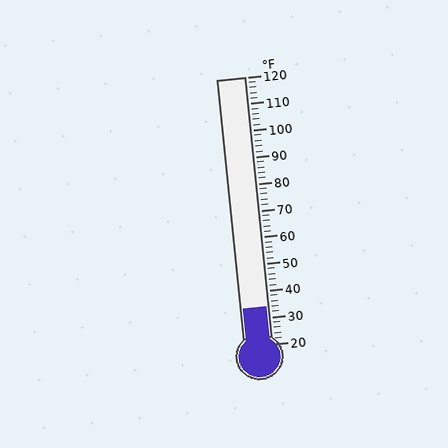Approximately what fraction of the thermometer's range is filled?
The thermometer is filled to approximately 15% of its range.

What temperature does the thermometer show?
The thermometer shows approximately 34°F.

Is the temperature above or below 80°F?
The temperature is below 80°F.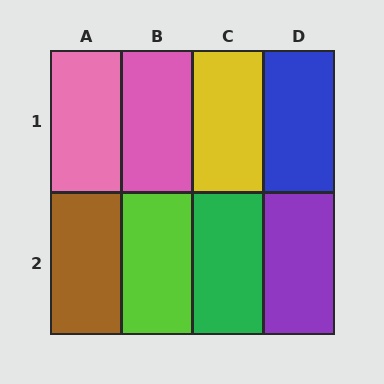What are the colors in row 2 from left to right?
Brown, lime, green, purple.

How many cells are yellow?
1 cell is yellow.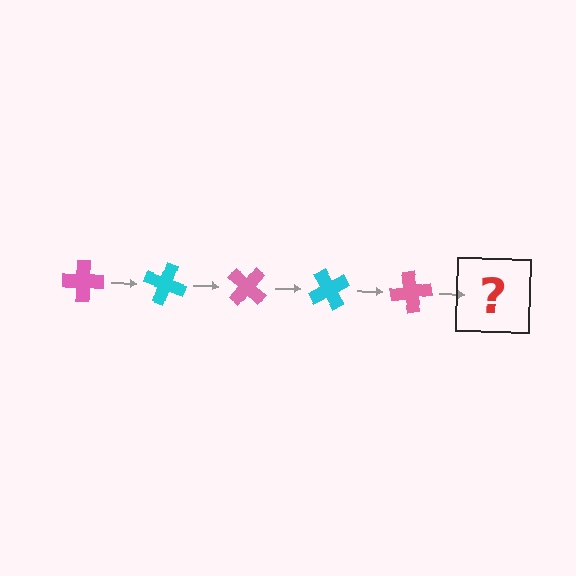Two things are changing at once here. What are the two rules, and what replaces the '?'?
The two rules are that it rotates 20 degrees each step and the color cycles through pink and cyan. The '?' should be a cyan cross, rotated 100 degrees from the start.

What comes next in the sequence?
The next element should be a cyan cross, rotated 100 degrees from the start.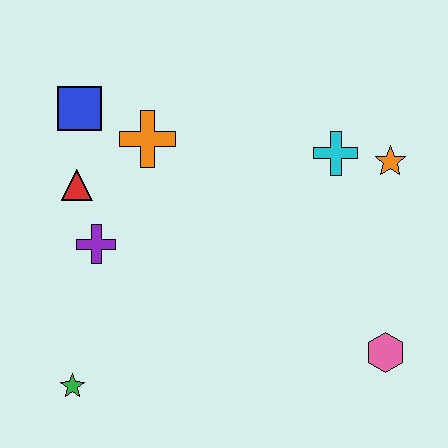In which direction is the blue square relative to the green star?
The blue square is above the green star.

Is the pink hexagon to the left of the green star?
No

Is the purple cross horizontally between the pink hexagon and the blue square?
Yes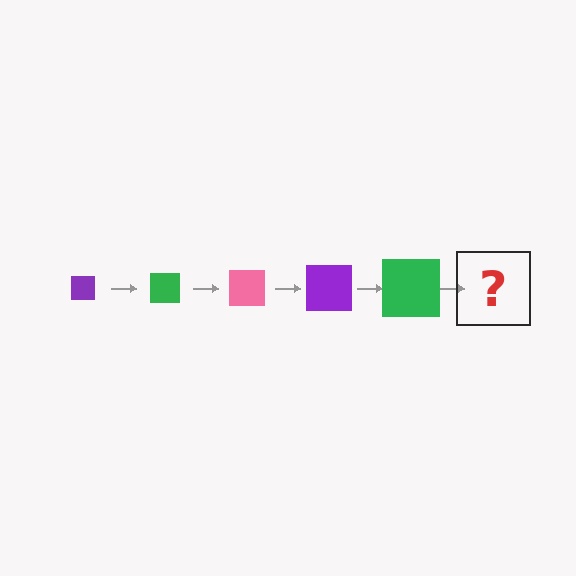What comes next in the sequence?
The next element should be a pink square, larger than the previous one.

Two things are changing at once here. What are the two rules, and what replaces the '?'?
The two rules are that the square grows larger each step and the color cycles through purple, green, and pink. The '?' should be a pink square, larger than the previous one.